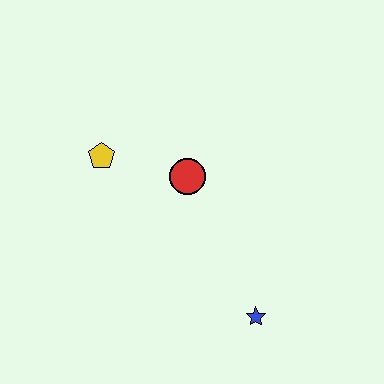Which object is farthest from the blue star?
The yellow pentagon is farthest from the blue star.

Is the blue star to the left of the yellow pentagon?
No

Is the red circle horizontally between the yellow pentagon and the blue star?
Yes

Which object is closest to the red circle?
The yellow pentagon is closest to the red circle.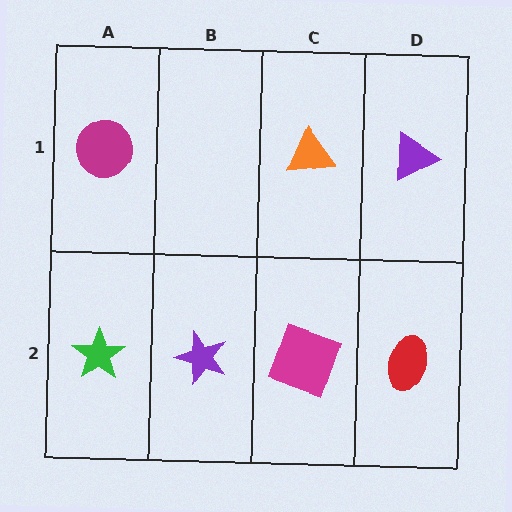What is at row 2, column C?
A magenta square.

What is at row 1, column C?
An orange triangle.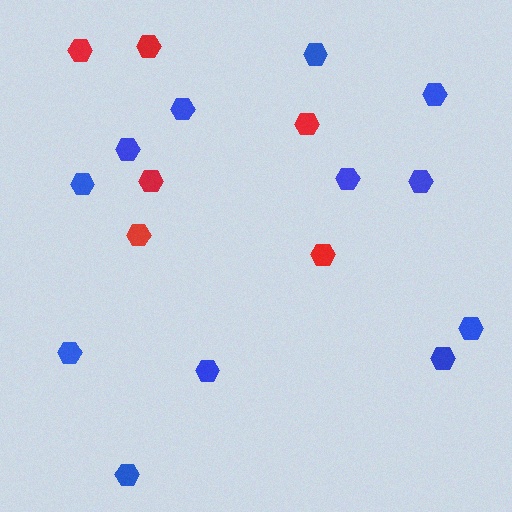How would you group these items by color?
There are 2 groups: one group of red hexagons (6) and one group of blue hexagons (12).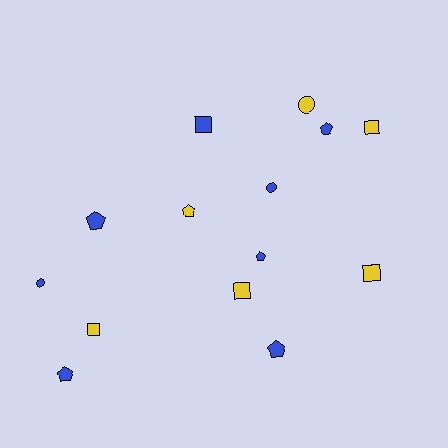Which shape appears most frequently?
Pentagon, with 6 objects.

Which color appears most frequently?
Blue, with 8 objects.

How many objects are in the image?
There are 14 objects.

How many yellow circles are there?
There is 1 yellow circle.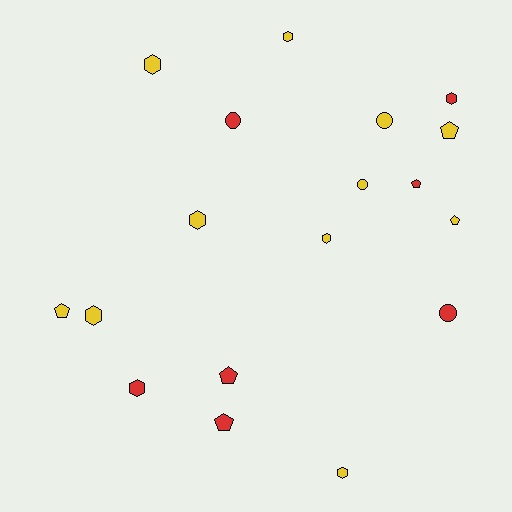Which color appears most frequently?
Yellow, with 11 objects.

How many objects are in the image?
There are 18 objects.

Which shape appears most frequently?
Hexagon, with 8 objects.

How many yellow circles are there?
There are 2 yellow circles.